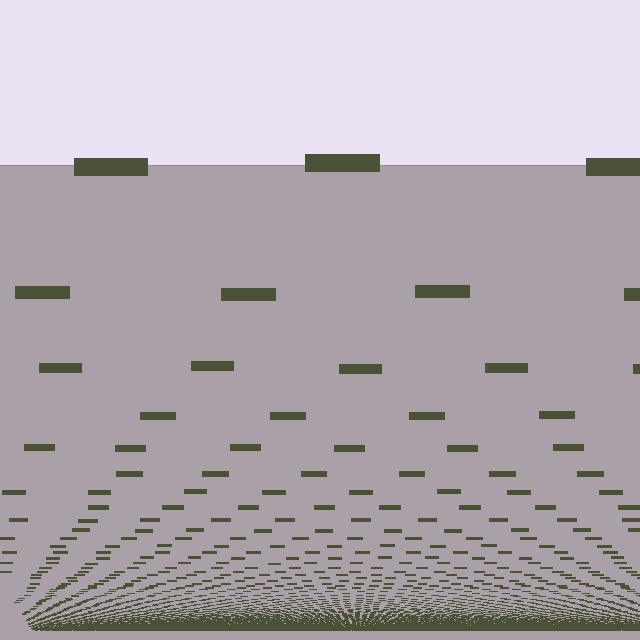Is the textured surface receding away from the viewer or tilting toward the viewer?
The surface appears to tilt toward the viewer. Texture elements get larger and sparser toward the top.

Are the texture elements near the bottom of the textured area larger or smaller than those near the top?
Smaller. The gradient is inverted — elements near the bottom are smaller and denser.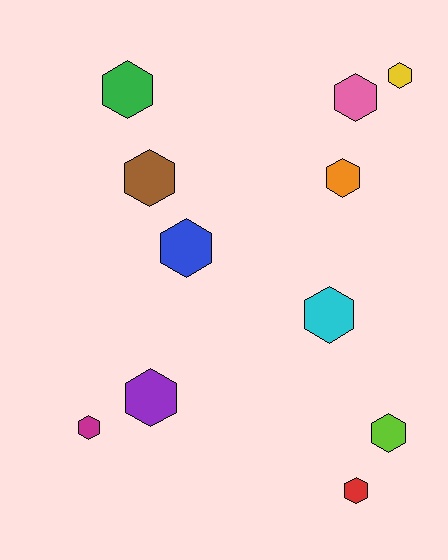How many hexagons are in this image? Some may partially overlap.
There are 11 hexagons.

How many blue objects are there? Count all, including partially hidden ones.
There is 1 blue object.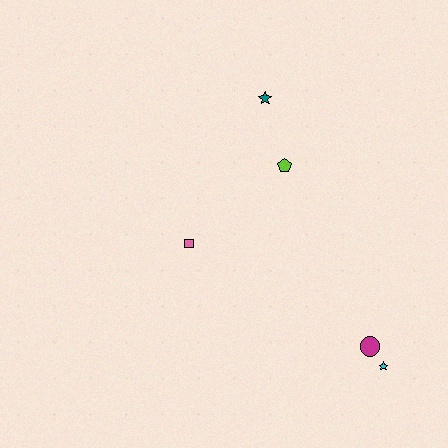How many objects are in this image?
There are 5 objects.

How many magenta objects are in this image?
There is 1 magenta object.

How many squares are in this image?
There is 1 square.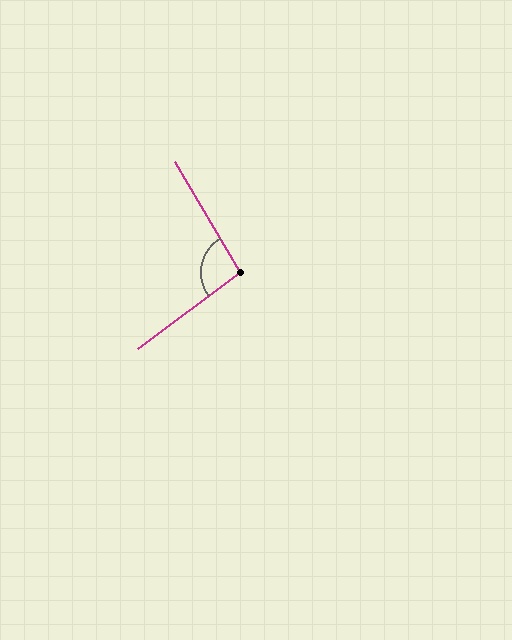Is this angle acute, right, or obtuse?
It is obtuse.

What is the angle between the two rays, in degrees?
Approximately 96 degrees.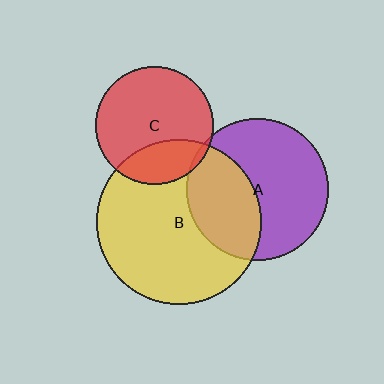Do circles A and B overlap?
Yes.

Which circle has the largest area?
Circle B (yellow).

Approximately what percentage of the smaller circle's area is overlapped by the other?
Approximately 40%.